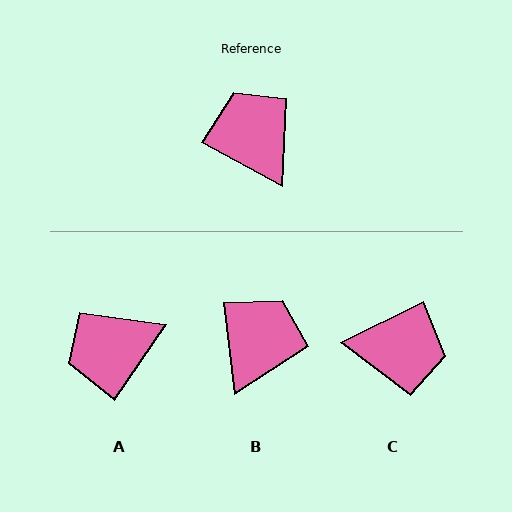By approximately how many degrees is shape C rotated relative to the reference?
Approximately 125 degrees clockwise.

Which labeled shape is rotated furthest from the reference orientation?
C, about 125 degrees away.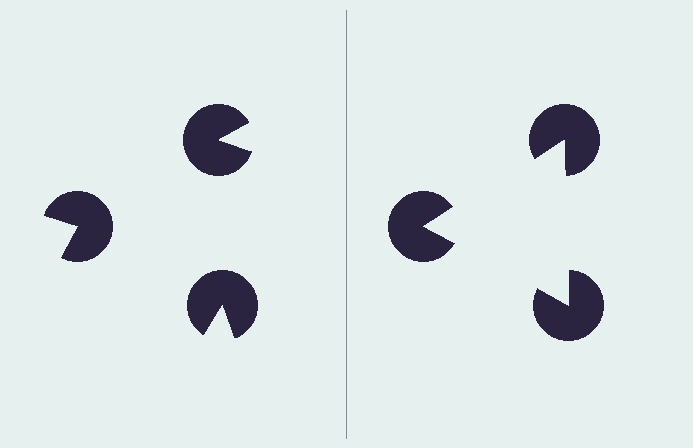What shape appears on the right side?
An illusory triangle.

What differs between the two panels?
The pac-man discs are positioned identically on both sides; only the wedge orientations differ. On the right they align to a triangle; on the left they are misaligned.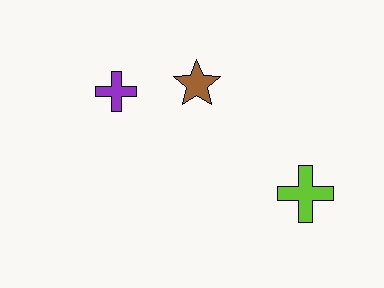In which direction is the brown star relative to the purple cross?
The brown star is to the right of the purple cross.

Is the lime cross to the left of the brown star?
No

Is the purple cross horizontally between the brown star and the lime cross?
No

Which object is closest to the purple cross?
The brown star is closest to the purple cross.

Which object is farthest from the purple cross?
The lime cross is farthest from the purple cross.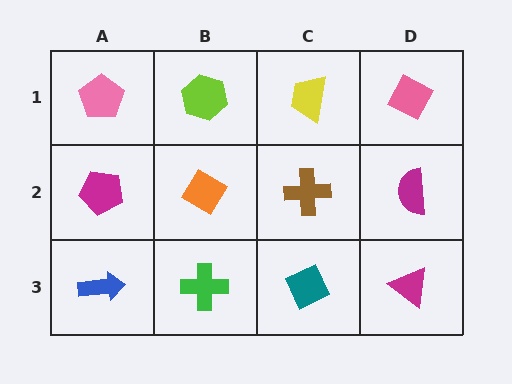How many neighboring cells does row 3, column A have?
2.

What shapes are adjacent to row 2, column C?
A yellow trapezoid (row 1, column C), a teal diamond (row 3, column C), an orange diamond (row 2, column B), a magenta semicircle (row 2, column D).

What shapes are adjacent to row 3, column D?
A magenta semicircle (row 2, column D), a teal diamond (row 3, column C).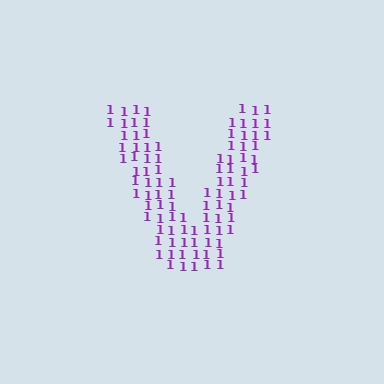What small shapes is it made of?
It is made of small digit 1's.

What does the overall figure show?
The overall figure shows the letter V.